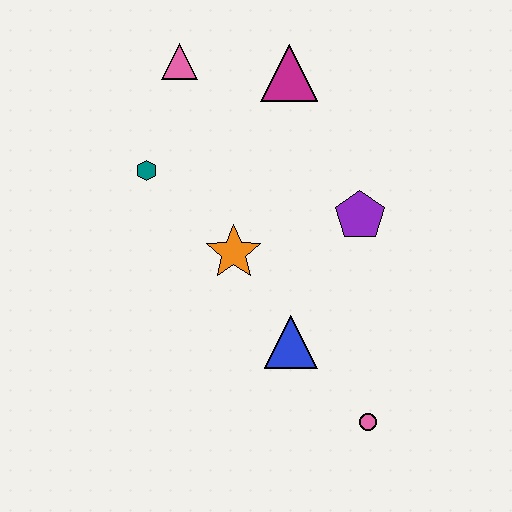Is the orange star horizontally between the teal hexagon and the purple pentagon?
Yes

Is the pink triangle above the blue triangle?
Yes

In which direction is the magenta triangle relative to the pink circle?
The magenta triangle is above the pink circle.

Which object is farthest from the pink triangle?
The pink circle is farthest from the pink triangle.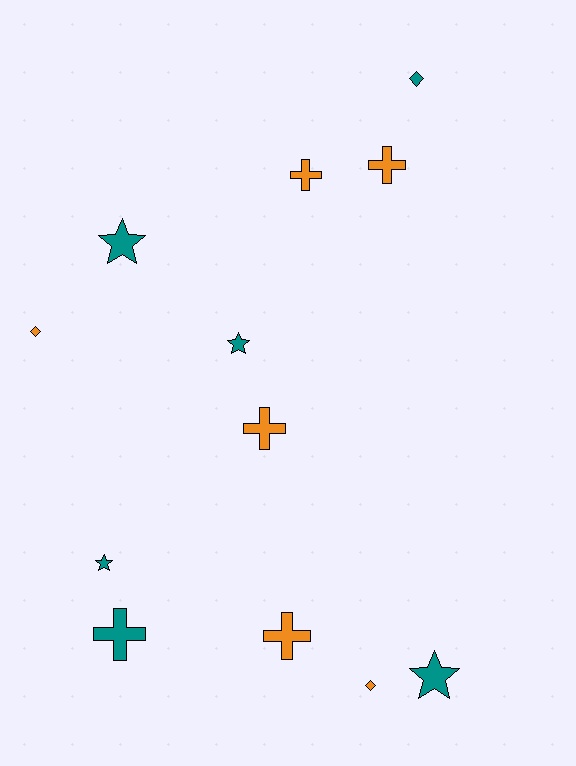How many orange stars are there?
There are no orange stars.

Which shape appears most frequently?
Cross, with 5 objects.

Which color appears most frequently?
Teal, with 6 objects.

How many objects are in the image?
There are 12 objects.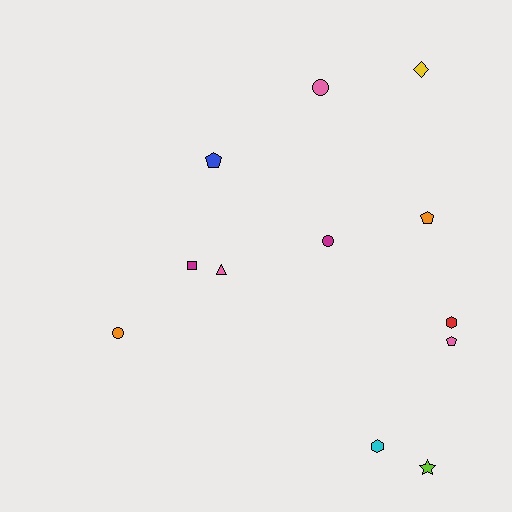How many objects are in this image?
There are 12 objects.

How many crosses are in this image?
There are no crosses.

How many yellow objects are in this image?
There is 1 yellow object.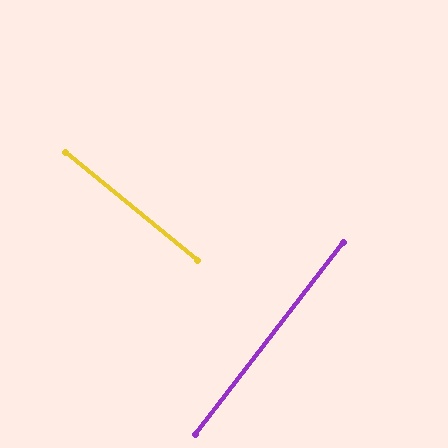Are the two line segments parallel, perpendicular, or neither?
Perpendicular — they meet at approximately 88°.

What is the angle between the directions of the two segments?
Approximately 88 degrees.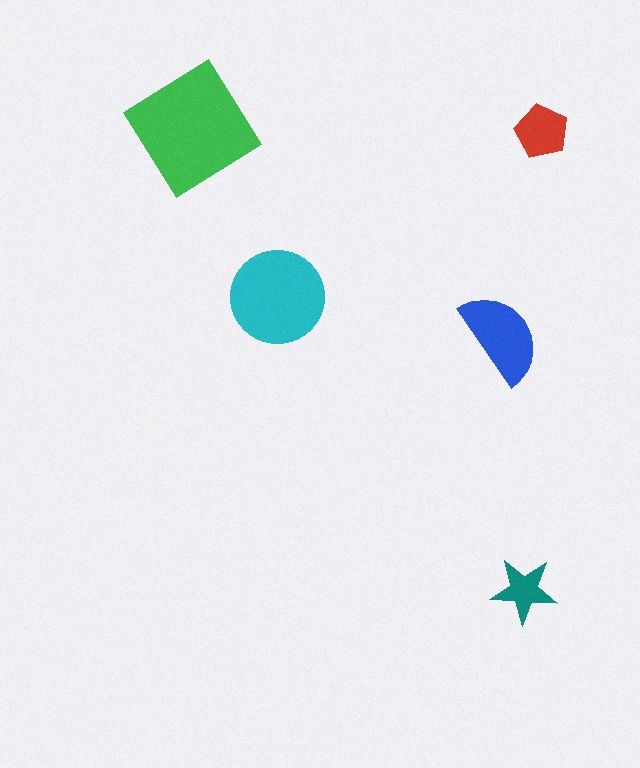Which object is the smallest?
The teal star.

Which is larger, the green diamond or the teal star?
The green diamond.